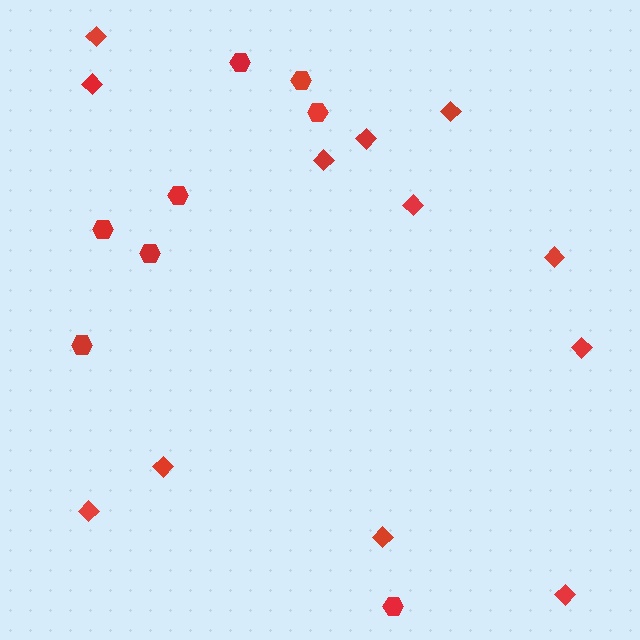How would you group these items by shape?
There are 2 groups: one group of diamonds (12) and one group of hexagons (8).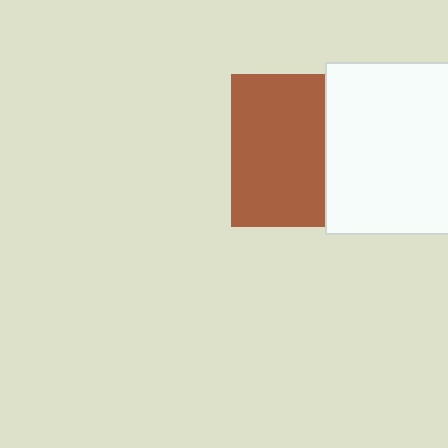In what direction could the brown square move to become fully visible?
The brown square could move left. That would shift it out from behind the white square entirely.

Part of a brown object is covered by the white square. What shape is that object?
It is a square.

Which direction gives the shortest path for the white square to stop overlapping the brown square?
Moving right gives the shortest separation.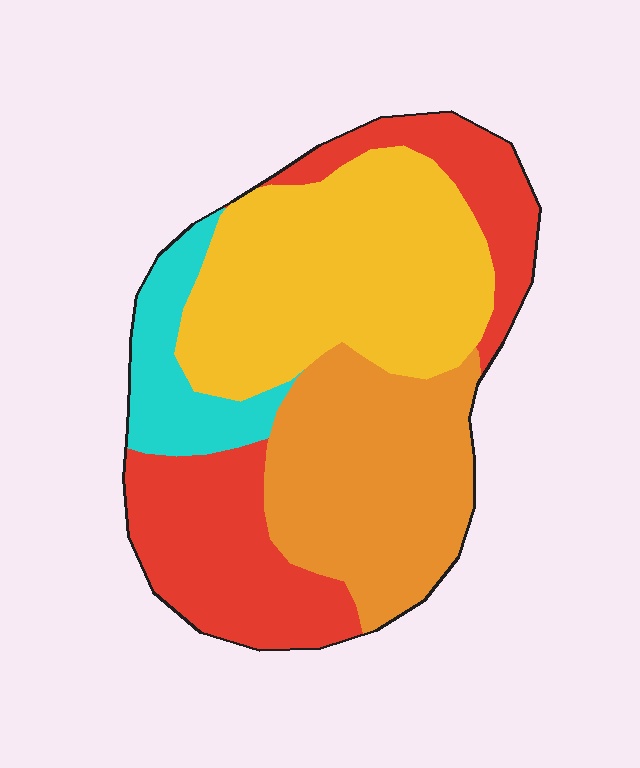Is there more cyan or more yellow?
Yellow.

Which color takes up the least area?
Cyan, at roughly 10%.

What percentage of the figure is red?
Red covers about 30% of the figure.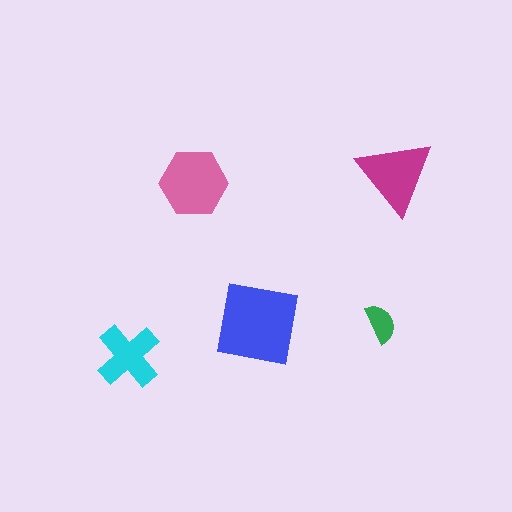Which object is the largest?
The blue square.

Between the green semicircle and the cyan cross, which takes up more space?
The cyan cross.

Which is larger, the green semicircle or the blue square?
The blue square.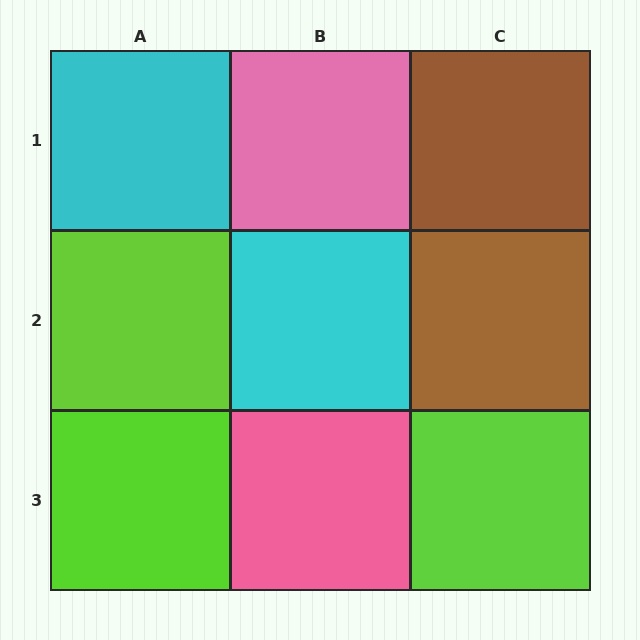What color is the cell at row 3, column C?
Lime.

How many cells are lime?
3 cells are lime.